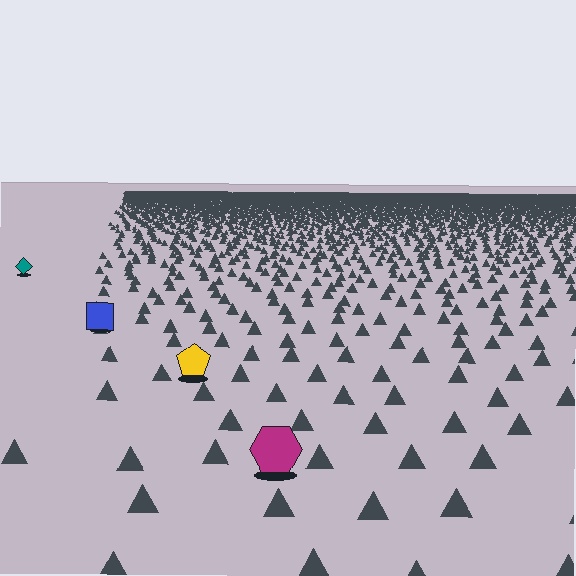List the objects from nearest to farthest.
From nearest to farthest: the magenta hexagon, the yellow pentagon, the blue square, the teal diamond.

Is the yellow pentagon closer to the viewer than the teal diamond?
Yes. The yellow pentagon is closer — you can tell from the texture gradient: the ground texture is coarser near it.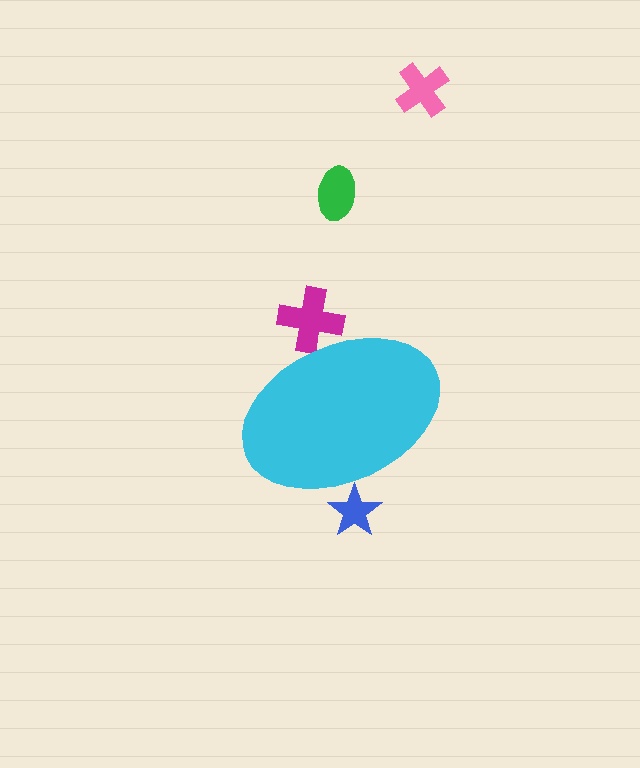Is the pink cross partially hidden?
No, the pink cross is fully visible.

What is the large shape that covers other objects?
A cyan ellipse.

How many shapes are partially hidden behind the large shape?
2 shapes are partially hidden.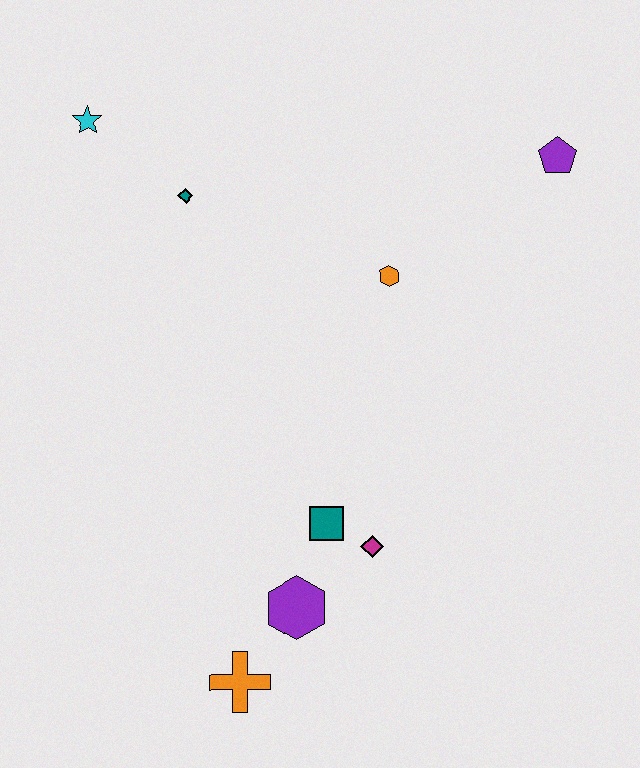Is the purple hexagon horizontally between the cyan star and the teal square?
Yes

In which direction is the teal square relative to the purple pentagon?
The teal square is below the purple pentagon.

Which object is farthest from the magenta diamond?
The cyan star is farthest from the magenta diamond.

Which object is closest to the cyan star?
The teal diamond is closest to the cyan star.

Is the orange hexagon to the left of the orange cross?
No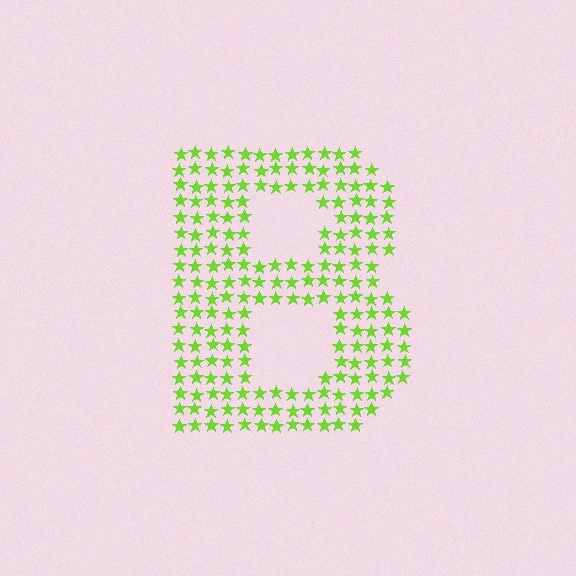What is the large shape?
The large shape is the letter B.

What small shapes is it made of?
It is made of small stars.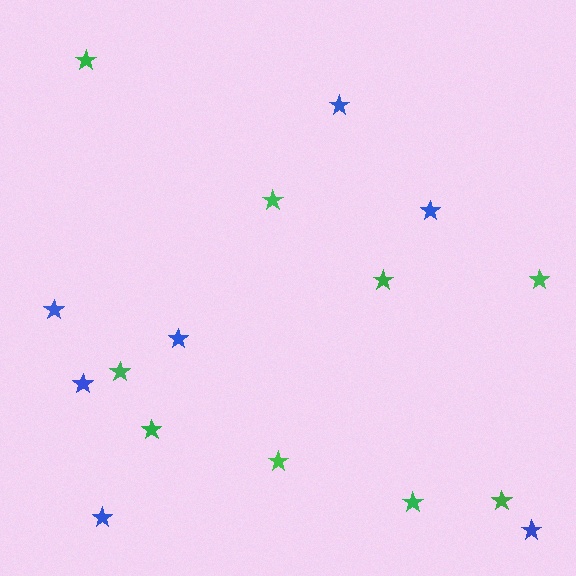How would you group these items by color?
There are 2 groups: one group of green stars (9) and one group of blue stars (7).